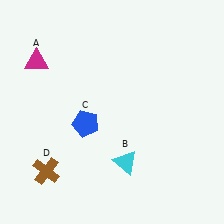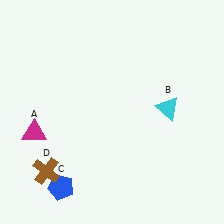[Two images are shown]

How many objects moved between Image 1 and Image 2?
3 objects moved between the two images.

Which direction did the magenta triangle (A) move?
The magenta triangle (A) moved down.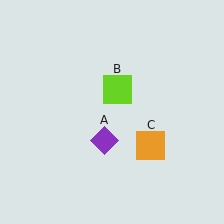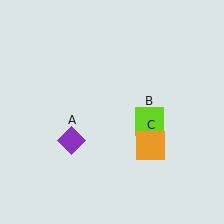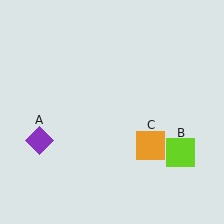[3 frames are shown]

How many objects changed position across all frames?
2 objects changed position: purple diamond (object A), lime square (object B).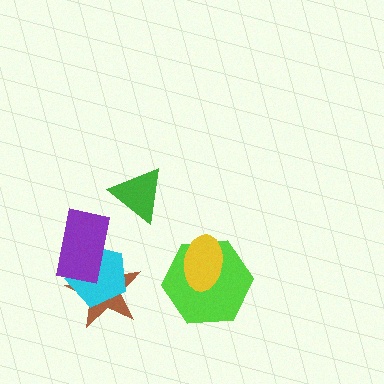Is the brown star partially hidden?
Yes, it is partially covered by another shape.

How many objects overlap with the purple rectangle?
2 objects overlap with the purple rectangle.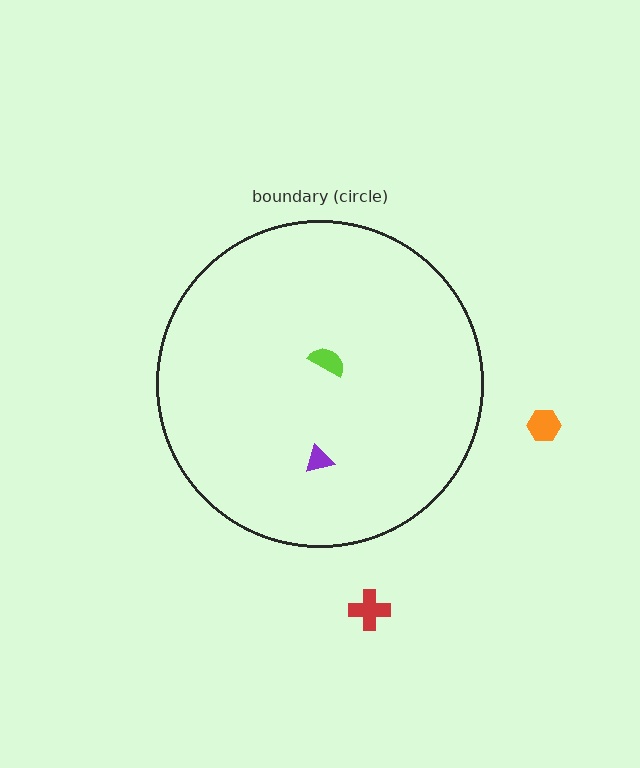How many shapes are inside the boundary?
2 inside, 2 outside.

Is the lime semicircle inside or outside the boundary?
Inside.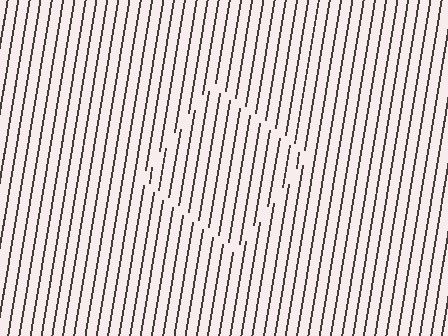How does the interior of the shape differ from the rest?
The interior of the shape contains the same grating, shifted by half a period — the contour is defined by the phase discontinuity where line-ends from the inner and outer gratings abut.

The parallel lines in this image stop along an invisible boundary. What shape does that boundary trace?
An illusory square. The interior of the shape contains the same grating, shifted by half a period — the contour is defined by the phase discontinuity where line-ends from the inner and outer gratings abut.